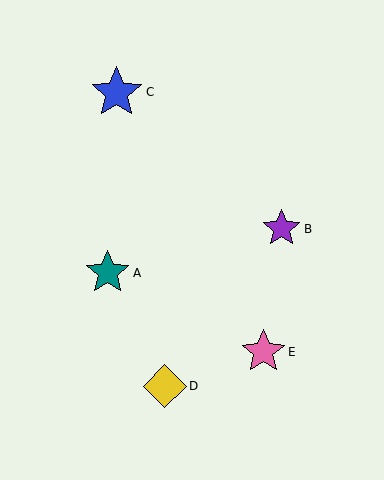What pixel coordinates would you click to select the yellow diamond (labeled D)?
Click at (165, 386) to select the yellow diamond D.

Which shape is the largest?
The blue star (labeled C) is the largest.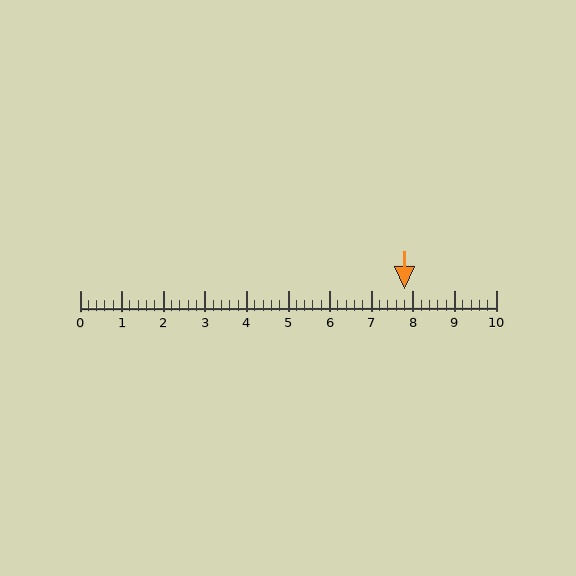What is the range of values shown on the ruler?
The ruler shows values from 0 to 10.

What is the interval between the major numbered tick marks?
The major tick marks are spaced 1 units apart.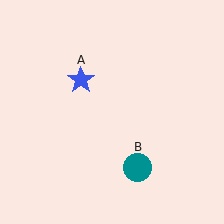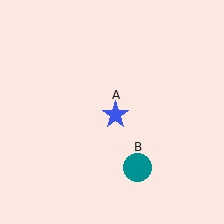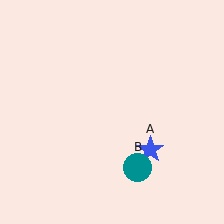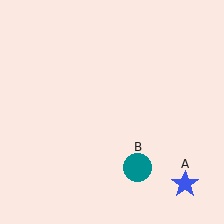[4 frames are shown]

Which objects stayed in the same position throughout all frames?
Teal circle (object B) remained stationary.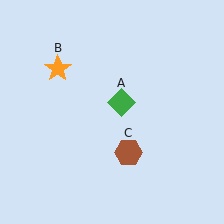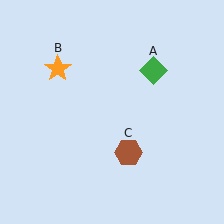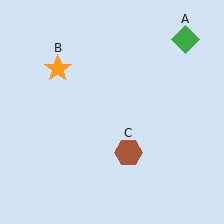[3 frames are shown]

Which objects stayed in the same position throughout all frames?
Orange star (object B) and brown hexagon (object C) remained stationary.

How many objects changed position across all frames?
1 object changed position: green diamond (object A).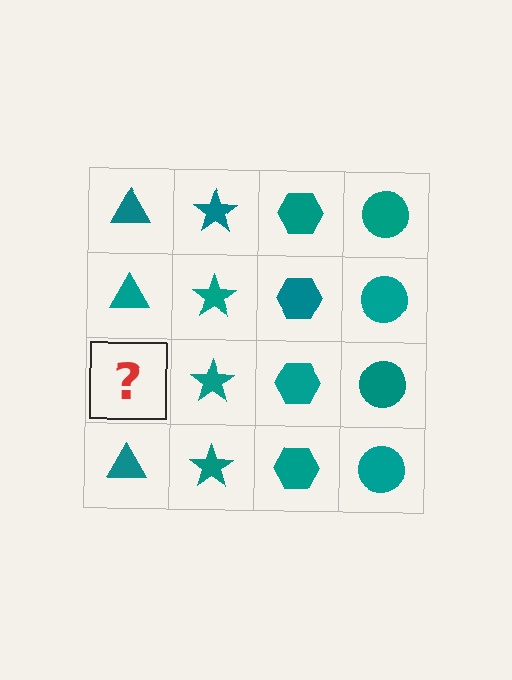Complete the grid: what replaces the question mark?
The question mark should be replaced with a teal triangle.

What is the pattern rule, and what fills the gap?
The rule is that each column has a consistent shape. The gap should be filled with a teal triangle.